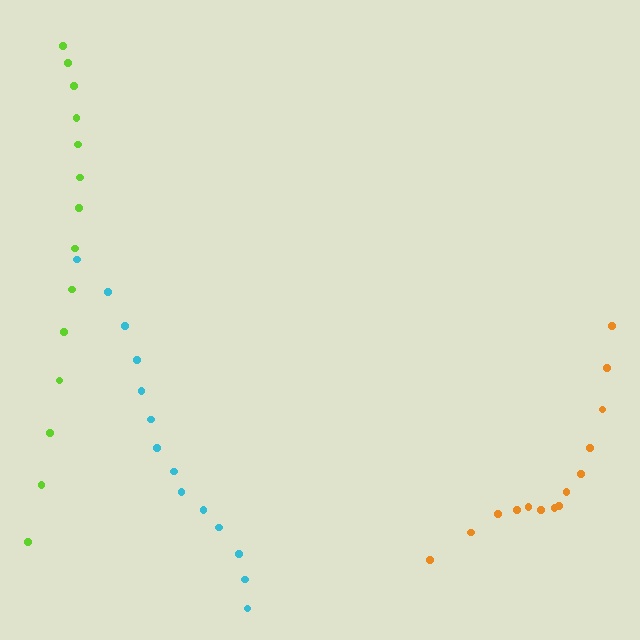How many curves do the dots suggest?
There are 3 distinct paths.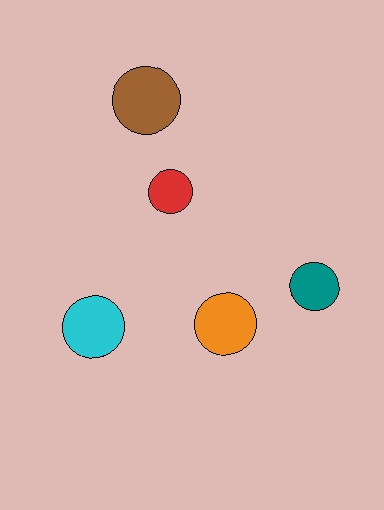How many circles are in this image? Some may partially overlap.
There are 5 circles.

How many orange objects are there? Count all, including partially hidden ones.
There is 1 orange object.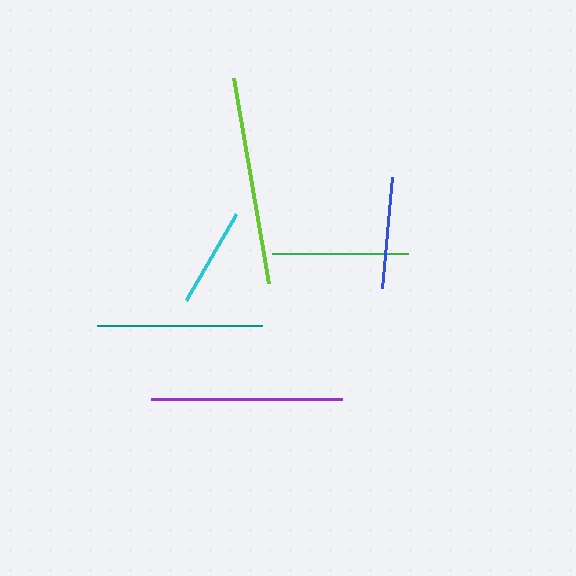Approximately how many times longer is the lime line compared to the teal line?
The lime line is approximately 1.3 times the length of the teal line.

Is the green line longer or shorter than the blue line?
The green line is longer than the blue line.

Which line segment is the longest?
The lime line is the longest at approximately 208 pixels.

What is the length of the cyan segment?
The cyan segment is approximately 100 pixels long.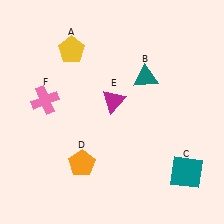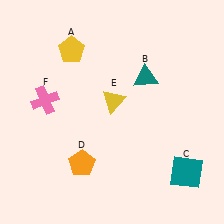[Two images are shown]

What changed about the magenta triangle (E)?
In Image 1, E is magenta. In Image 2, it changed to yellow.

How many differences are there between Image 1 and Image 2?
There is 1 difference between the two images.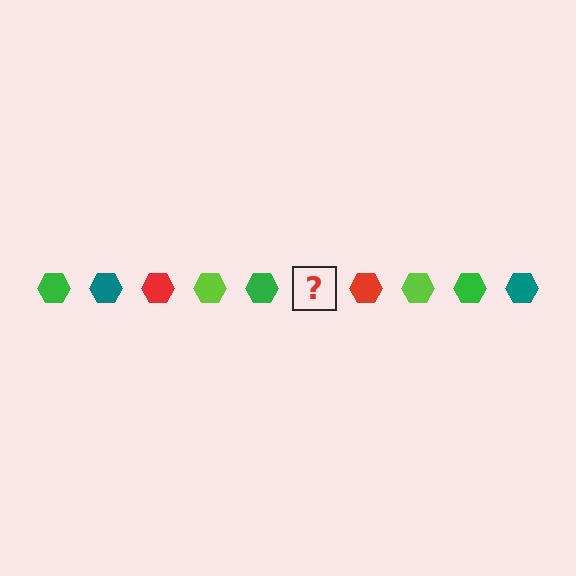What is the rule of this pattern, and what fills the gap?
The rule is that the pattern cycles through green, teal, red, lime hexagons. The gap should be filled with a teal hexagon.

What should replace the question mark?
The question mark should be replaced with a teal hexagon.